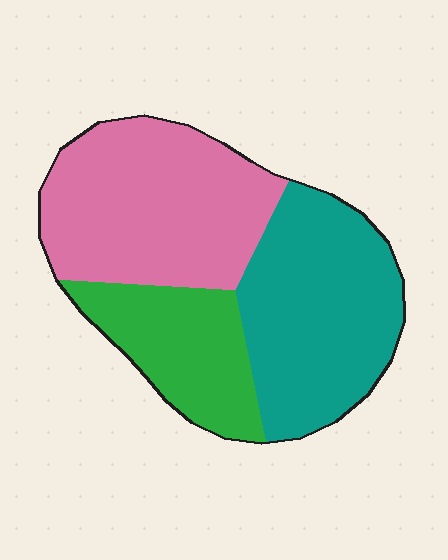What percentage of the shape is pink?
Pink covers around 40% of the shape.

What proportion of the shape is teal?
Teal takes up about three eighths (3/8) of the shape.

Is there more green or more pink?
Pink.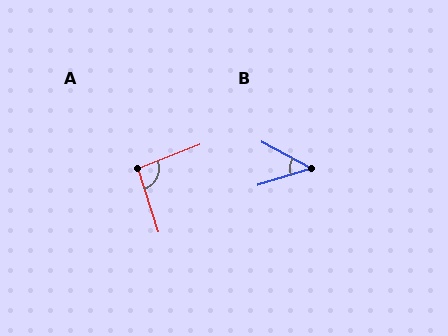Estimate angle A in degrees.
Approximately 93 degrees.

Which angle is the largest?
A, at approximately 93 degrees.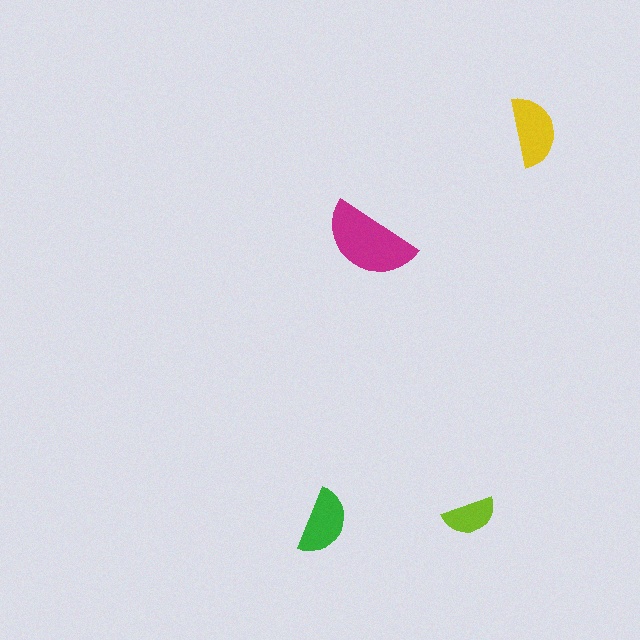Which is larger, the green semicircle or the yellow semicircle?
The yellow one.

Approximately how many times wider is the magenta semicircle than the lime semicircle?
About 2 times wider.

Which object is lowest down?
The green semicircle is bottommost.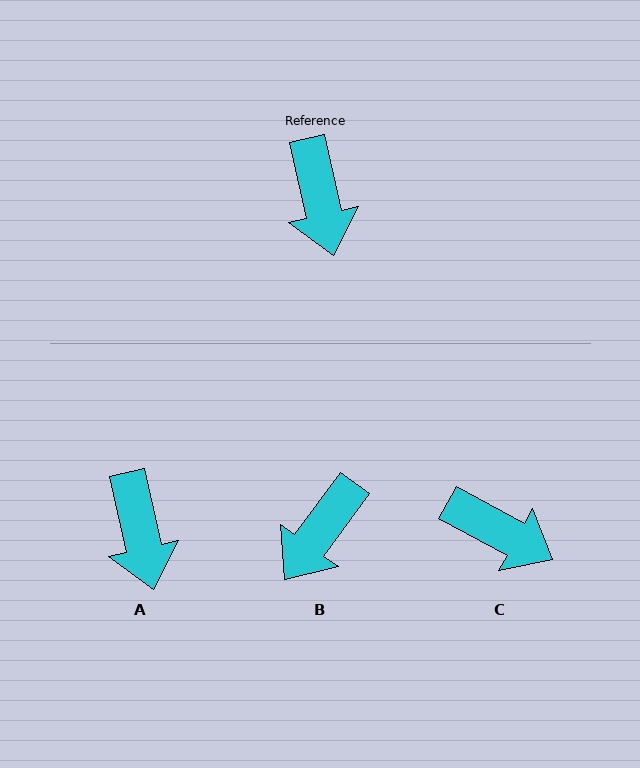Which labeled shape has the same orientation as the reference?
A.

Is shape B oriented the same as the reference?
No, it is off by about 49 degrees.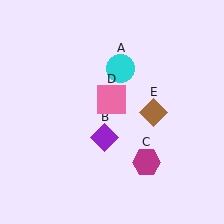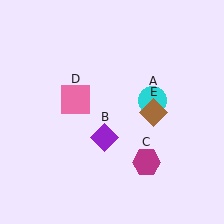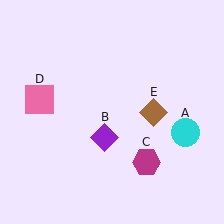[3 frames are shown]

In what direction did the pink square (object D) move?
The pink square (object D) moved left.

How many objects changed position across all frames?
2 objects changed position: cyan circle (object A), pink square (object D).